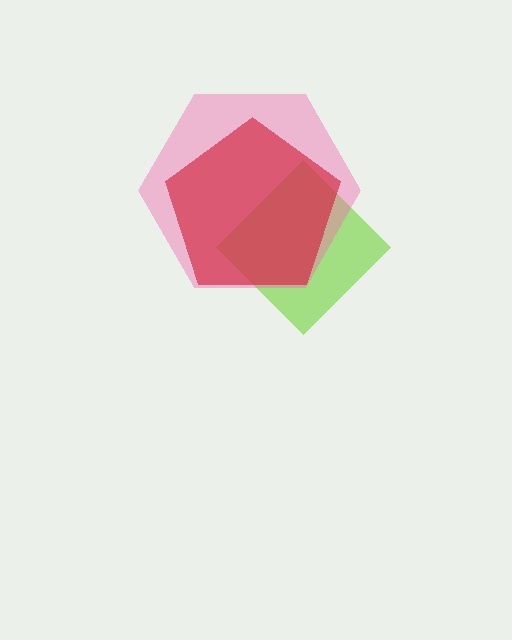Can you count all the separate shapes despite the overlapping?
Yes, there are 3 separate shapes.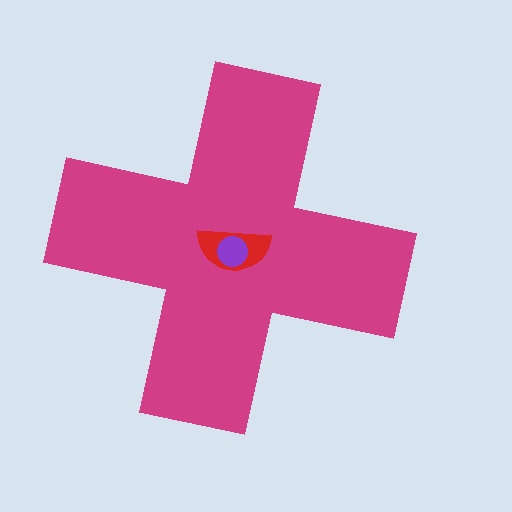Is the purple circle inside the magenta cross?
Yes.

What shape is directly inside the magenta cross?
The red semicircle.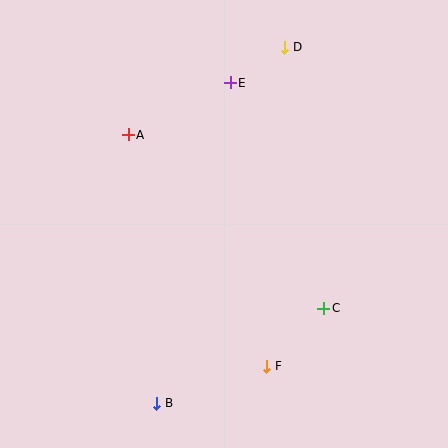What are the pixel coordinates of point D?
Point D is at (285, 47).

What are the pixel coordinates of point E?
Point E is at (230, 83).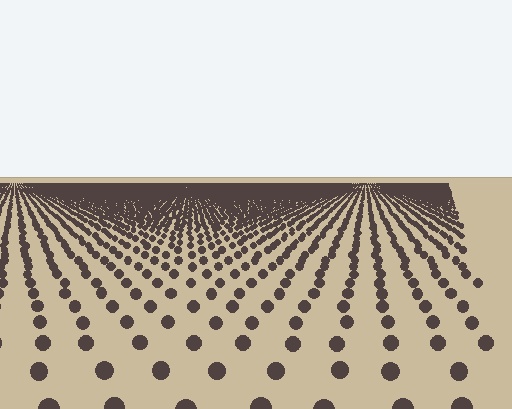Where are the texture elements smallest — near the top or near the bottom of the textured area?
Near the top.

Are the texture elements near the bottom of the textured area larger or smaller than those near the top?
Larger. Near the bottom, elements are closer to the viewer and appear at a bigger on-screen size.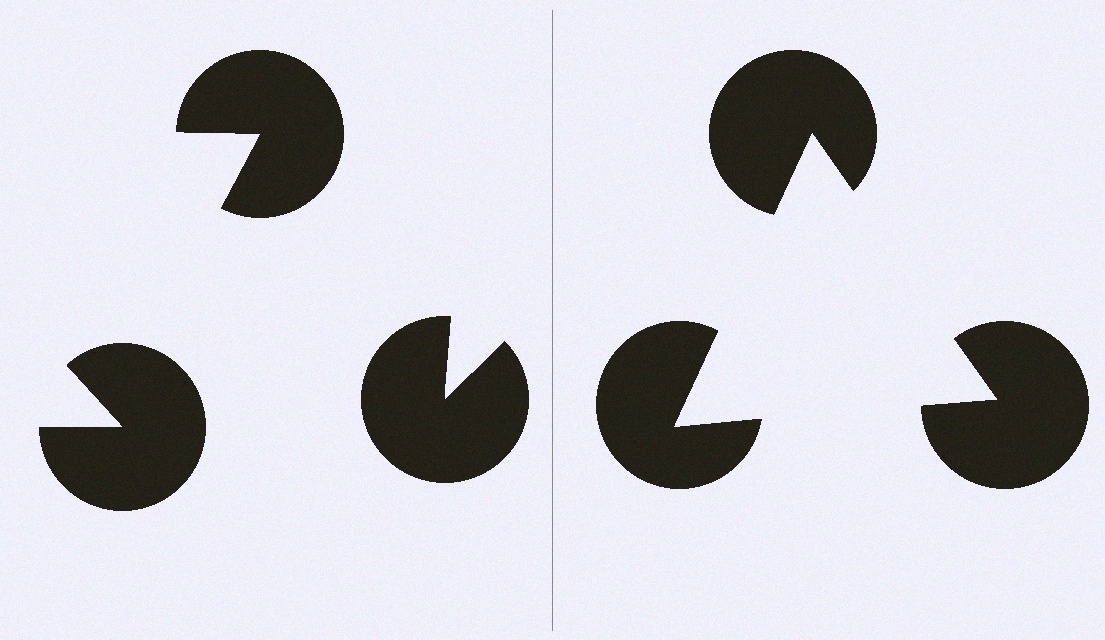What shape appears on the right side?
An illusory triangle.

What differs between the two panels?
The pac-man discs are positioned identically on both sides; only the wedge orientations differ. On the right they align to a triangle; on the left they are misaligned.